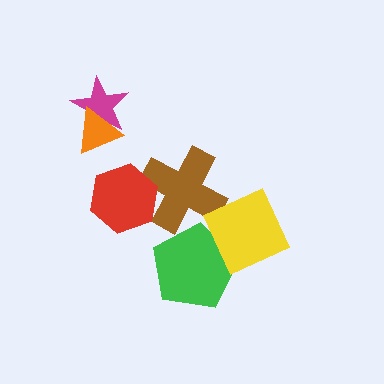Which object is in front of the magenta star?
The orange triangle is in front of the magenta star.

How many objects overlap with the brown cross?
3 objects overlap with the brown cross.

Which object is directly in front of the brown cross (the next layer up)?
The red hexagon is directly in front of the brown cross.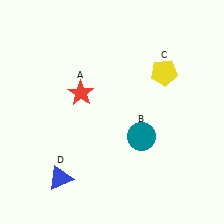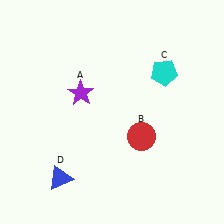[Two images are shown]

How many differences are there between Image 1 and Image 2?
There are 3 differences between the two images.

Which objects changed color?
A changed from red to purple. B changed from teal to red. C changed from yellow to cyan.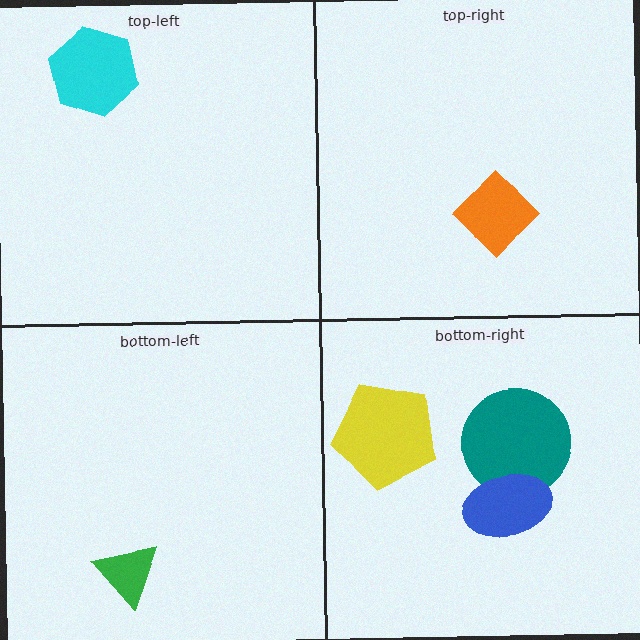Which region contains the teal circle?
The bottom-right region.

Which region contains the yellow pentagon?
The bottom-right region.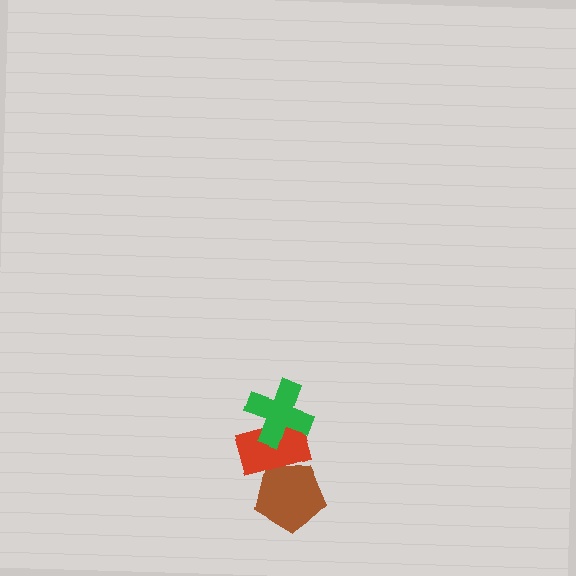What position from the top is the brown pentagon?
The brown pentagon is 3rd from the top.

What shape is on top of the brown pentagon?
The red rectangle is on top of the brown pentagon.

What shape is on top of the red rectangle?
The green cross is on top of the red rectangle.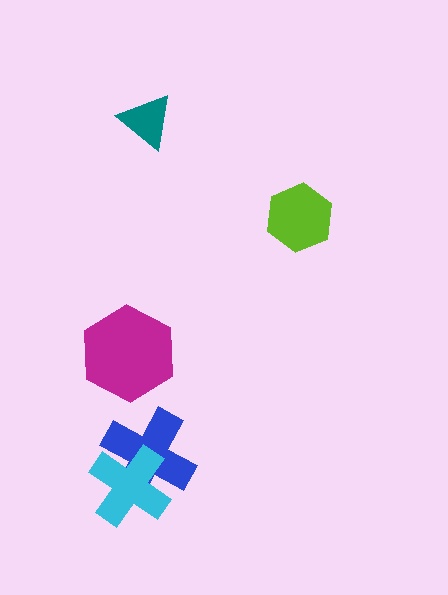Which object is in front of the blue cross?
The cyan cross is in front of the blue cross.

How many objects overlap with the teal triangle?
0 objects overlap with the teal triangle.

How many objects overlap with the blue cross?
1 object overlaps with the blue cross.